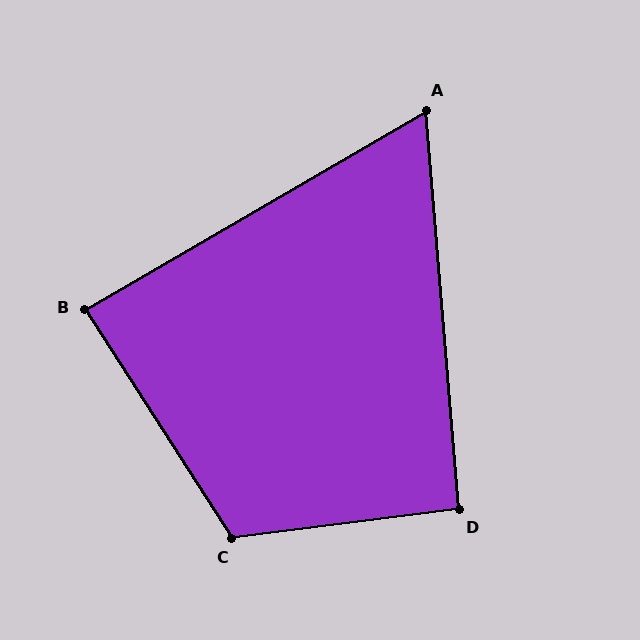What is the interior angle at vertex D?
Approximately 92 degrees (approximately right).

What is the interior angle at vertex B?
Approximately 88 degrees (approximately right).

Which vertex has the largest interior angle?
C, at approximately 116 degrees.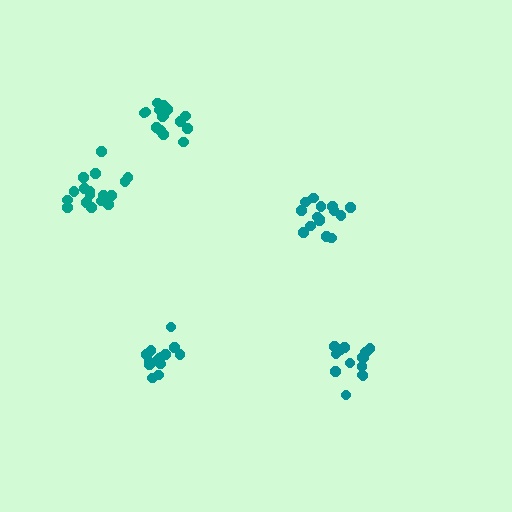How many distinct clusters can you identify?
There are 5 distinct clusters.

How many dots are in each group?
Group 1: 14 dots, Group 2: 14 dots, Group 3: 16 dots, Group 4: 15 dots, Group 5: 17 dots (76 total).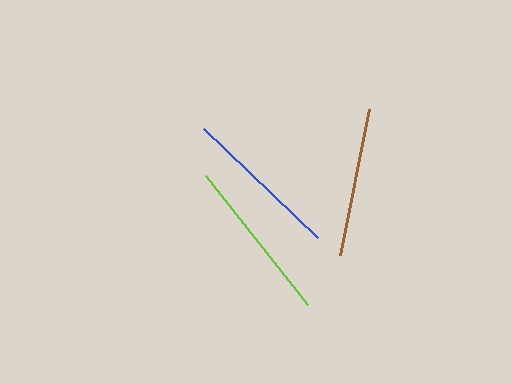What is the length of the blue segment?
The blue segment is approximately 157 pixels long.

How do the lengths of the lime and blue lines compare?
The lime and blue lines are approximately the same length.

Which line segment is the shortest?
The brown line is the shortest at approximately 149 pixels.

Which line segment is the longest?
The lime line is the longest at approximately 164 pixels.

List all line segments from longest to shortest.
From longest to shortest: lime, blue, brown.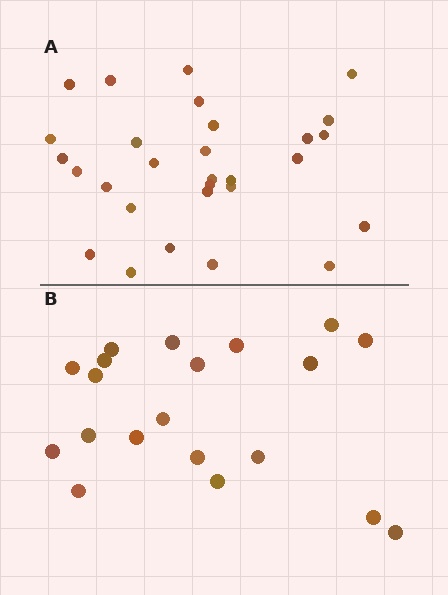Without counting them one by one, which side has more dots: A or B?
Region A (the top region) has more dots.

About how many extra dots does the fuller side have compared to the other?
Region A has roughly 8 or so more dots than region B.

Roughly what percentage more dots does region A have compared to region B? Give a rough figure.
About 45% more.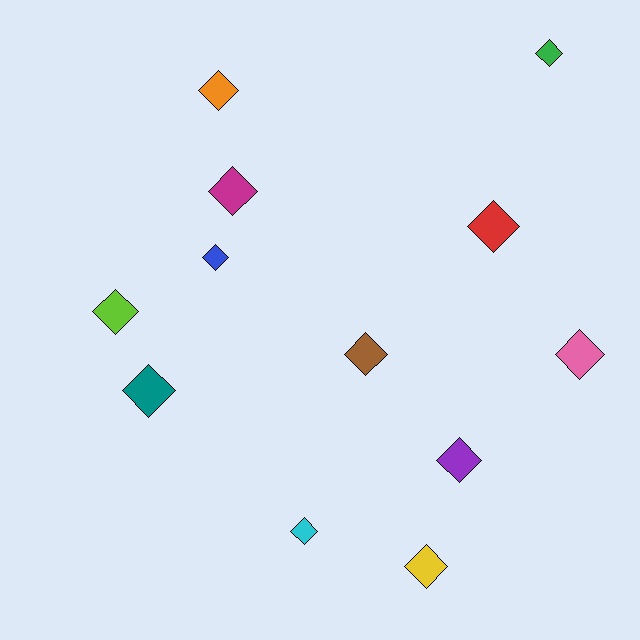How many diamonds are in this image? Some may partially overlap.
There are 12 diamonds.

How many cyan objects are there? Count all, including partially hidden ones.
There is 1 cyan object.